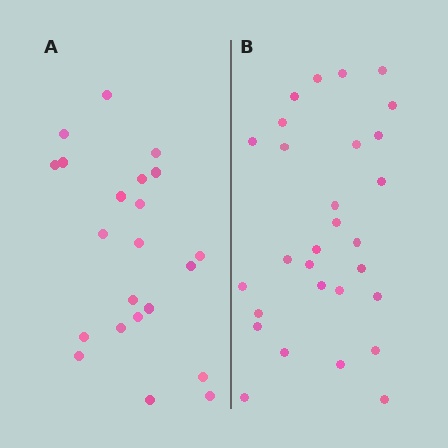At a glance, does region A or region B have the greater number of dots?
Region B (the right region) has more dots.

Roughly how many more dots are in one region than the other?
Region B has roughly 8 or so more dots than region A.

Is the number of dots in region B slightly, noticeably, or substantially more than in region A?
Region B has noticeably more, but not dramatically so. The ratio is roughly 1.3 to 1.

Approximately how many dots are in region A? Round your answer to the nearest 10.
About 20 dots. (The exact count is 22, which rounds to 20.)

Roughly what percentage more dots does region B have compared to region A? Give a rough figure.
About 30% more.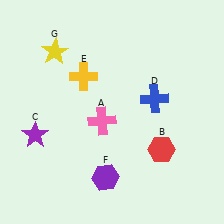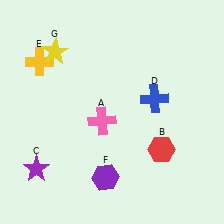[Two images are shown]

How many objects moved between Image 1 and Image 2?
2 objects moved between the two images.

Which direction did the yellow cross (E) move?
The yellow cross (E) moved left.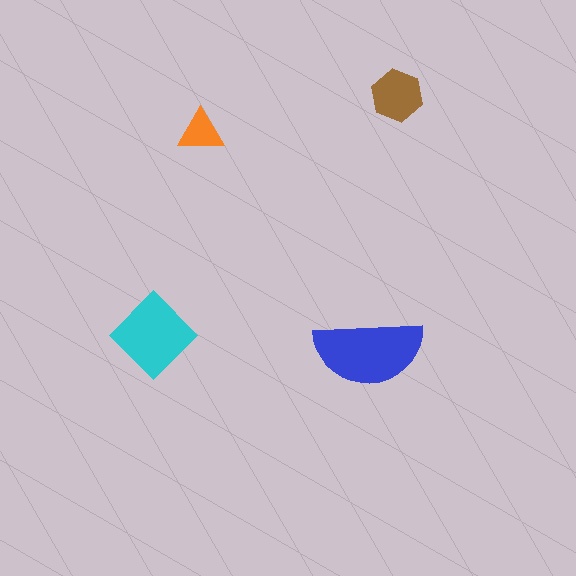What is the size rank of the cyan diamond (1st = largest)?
2nd.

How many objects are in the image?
There are 4 objects in the image.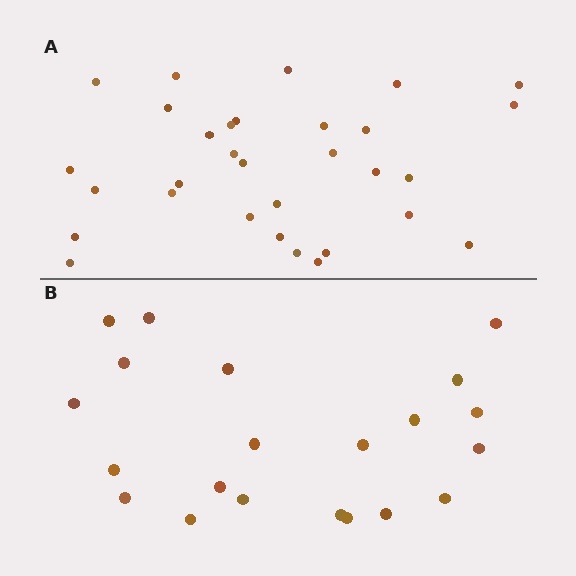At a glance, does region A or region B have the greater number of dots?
Region A (the top region) has more dots.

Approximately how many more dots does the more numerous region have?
Region A has roughly 10 or so more dots than region B.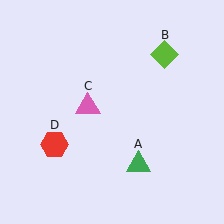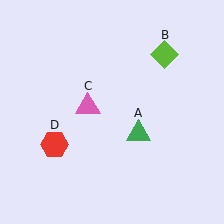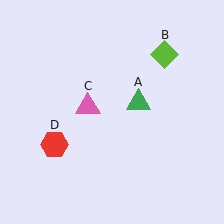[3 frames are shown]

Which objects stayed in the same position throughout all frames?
Lime diamond (object B) and pink triangle (object C) and red hexagon (object D) remained stationary.